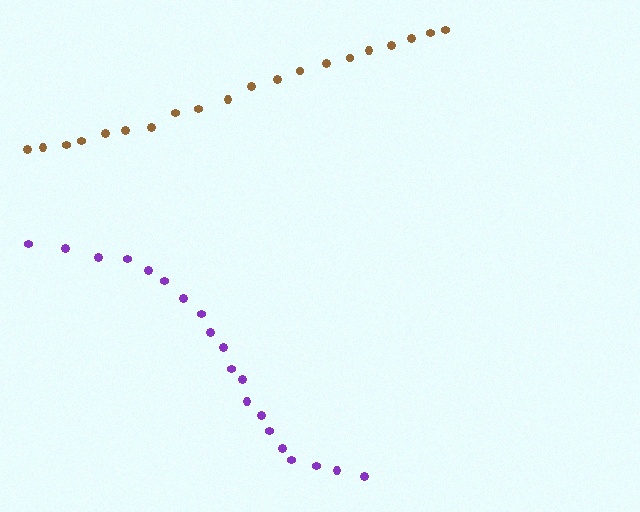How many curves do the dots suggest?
There are 2 distinct paths.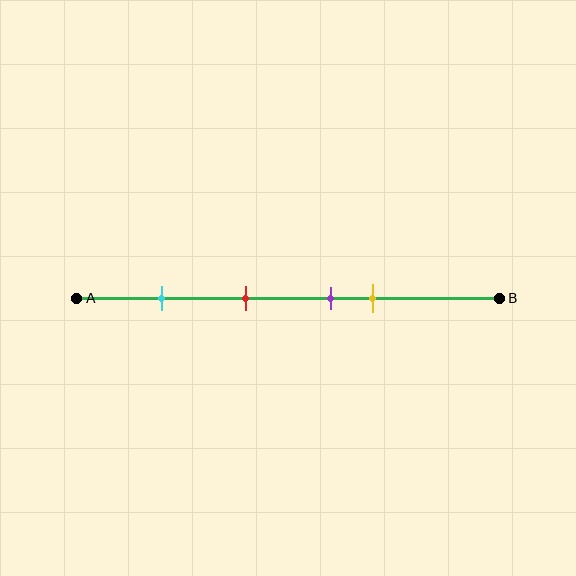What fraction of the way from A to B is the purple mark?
The purple mark is approximately 60% (0.6) of the way from A to B.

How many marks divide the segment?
There are 4 marks dividing the segment.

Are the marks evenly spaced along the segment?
No, the marks are not evenly spaced.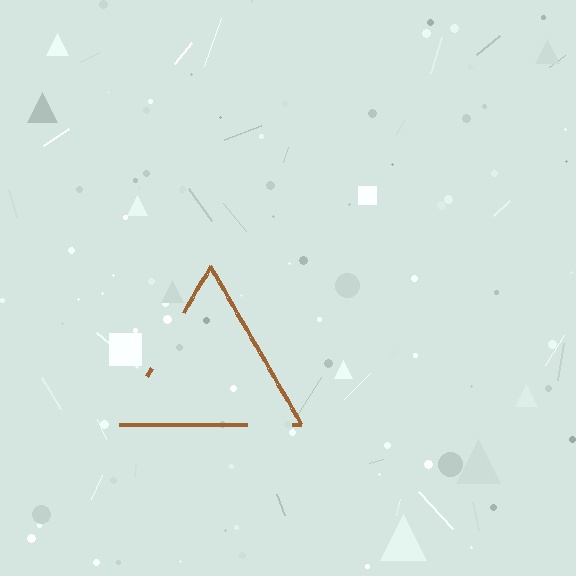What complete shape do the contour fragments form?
The contour fragments form a triangle.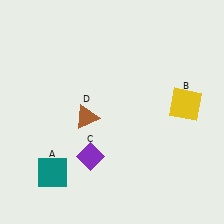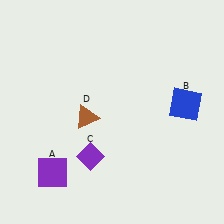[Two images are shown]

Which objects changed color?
A changed from teal to purple. B changed from yellow to blue.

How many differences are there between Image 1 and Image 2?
There are 2 differences between the two images.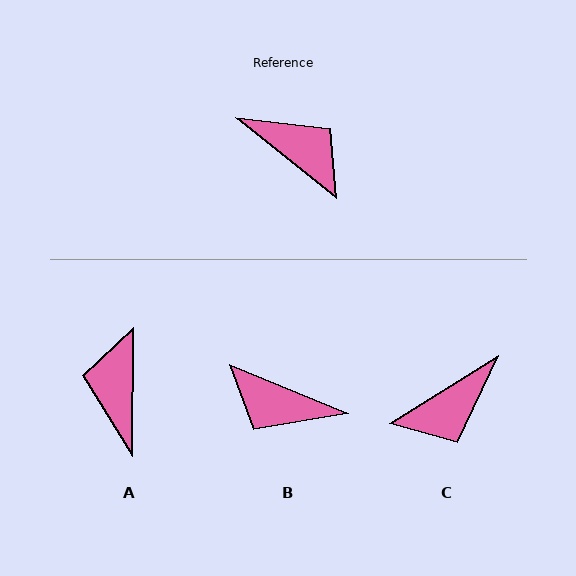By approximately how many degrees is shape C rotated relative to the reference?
Approximately 109 degrees clockwise.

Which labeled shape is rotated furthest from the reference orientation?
B, about 164 degrees away.